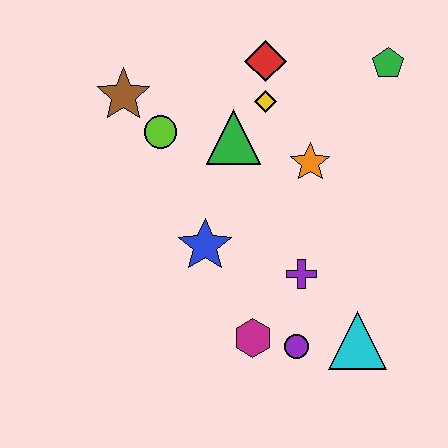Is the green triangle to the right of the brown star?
Yes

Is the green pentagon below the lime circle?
No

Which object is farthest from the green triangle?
The cyan triangle is farthest from the green triangle.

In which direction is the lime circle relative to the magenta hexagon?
The lime circle is above the magenta hexagon.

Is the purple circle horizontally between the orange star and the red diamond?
Yes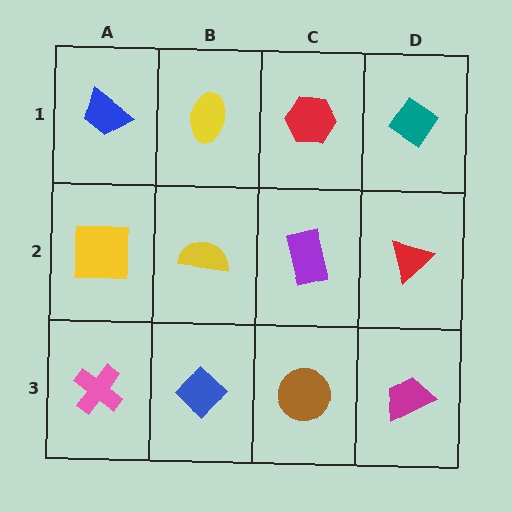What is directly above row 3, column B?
A yellow semicircle.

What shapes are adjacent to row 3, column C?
A purple rectangle (row 2, column C), a blue diamond (row 3, column B), a magenta trapezoid (row 3, column D).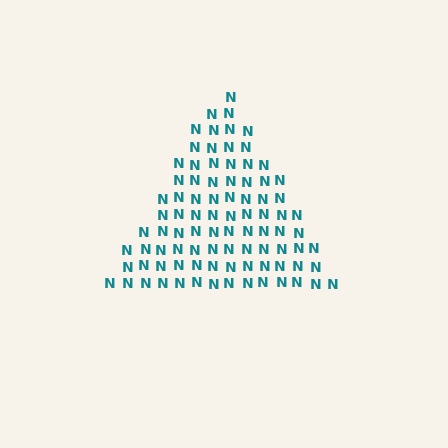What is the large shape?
The large shape is a triangle.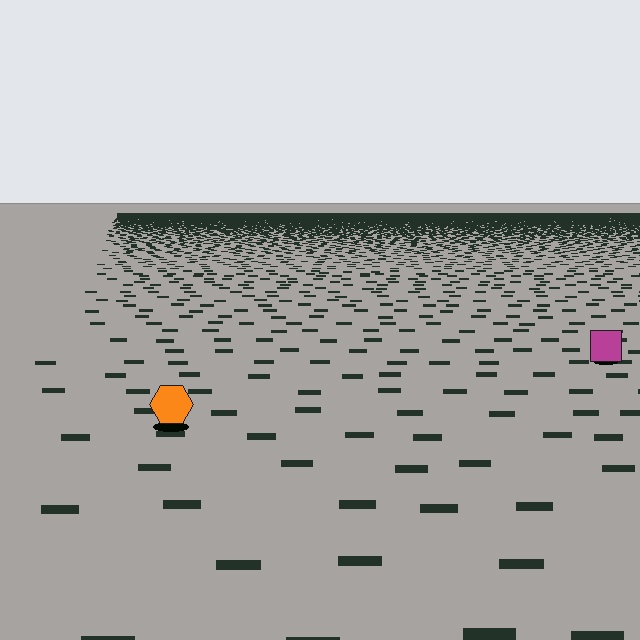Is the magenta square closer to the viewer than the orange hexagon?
No. The orange hexagon is closer — you can tell from the texture gradient: the ground texture is coarser near it.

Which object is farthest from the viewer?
The magenta square is farthest from the viewer. It appears smaller and the ground texture around it is denser.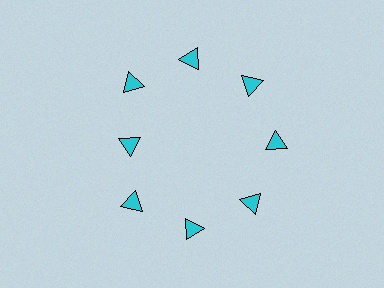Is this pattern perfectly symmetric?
No. The 8 cyan triangles are arranged in a ring, but one element near the 9 o'clock position is pulled inward toward the center, breaking the 8-fold rotational symmetry.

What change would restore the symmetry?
The symmetry would be restored by moving it outward, back onto the ring so that all 8 triangles sit at equal angles and equal distance from the center.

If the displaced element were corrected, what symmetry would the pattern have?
It would have 8-fold rotational symmetry — the pattern would map onto itself every 45 degrees.